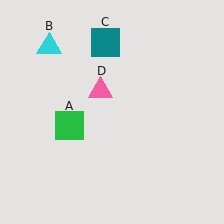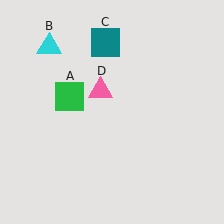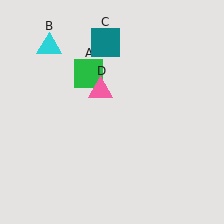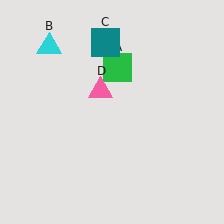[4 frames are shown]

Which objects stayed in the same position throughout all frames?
Cyan triangle (object B) and teal square (object C) and pink triangle (object D) remained stationary.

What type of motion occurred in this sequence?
The green square (object A) rotated clockwise around the center of the scene.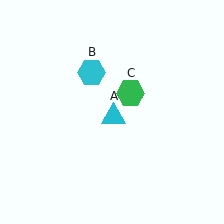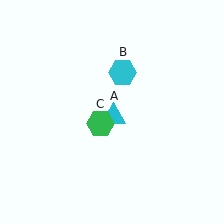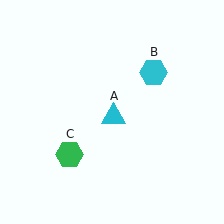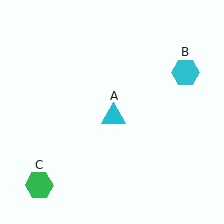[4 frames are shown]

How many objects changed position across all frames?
2 objects changed position: cyan hexagon (object B), green hexagon (object C).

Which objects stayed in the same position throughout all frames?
Cyan triangle (object A) remained stationary.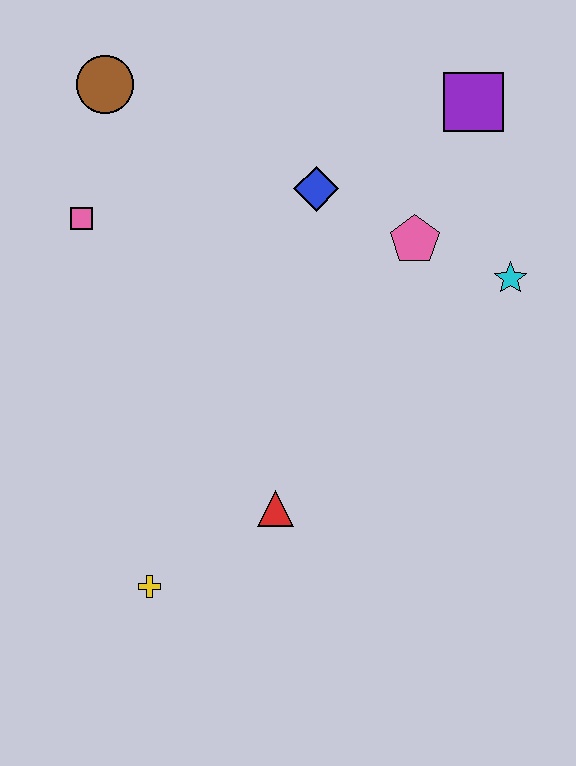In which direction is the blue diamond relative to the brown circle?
The blue diamond is to the right of the brown circle.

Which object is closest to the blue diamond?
The pink pentagon is closest to the blue diamond.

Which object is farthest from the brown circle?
The yellow cross is farthest from the brown circle.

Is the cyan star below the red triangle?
No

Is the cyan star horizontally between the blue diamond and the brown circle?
No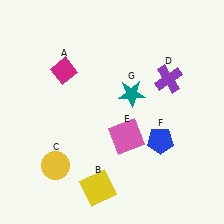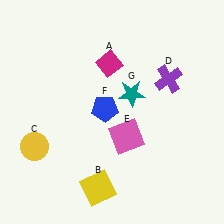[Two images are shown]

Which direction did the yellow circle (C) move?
The yellow circle (C) moved left.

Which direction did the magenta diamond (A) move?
The magenta diamond (A) moved right.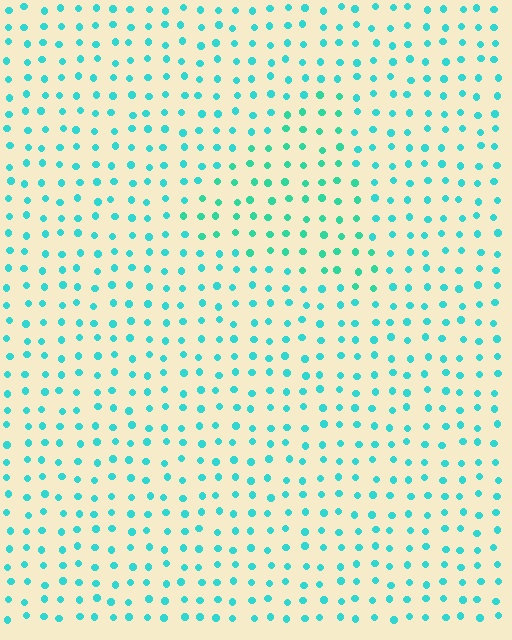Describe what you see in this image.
The image is filled with small cyan elements in a uniform arrangement. A triangle-shaped region is visible where the elements are tinted to a slightly different hue, forming a subtle color boundary.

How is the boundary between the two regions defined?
The boundary is defined purely by a slight shift in hue (about 18 degrees). Spacing, size, and orientation are identical on both sides.